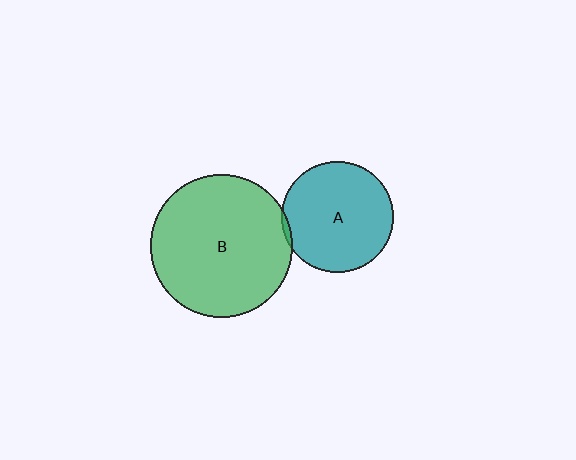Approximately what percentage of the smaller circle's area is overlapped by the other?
Approximately 5%.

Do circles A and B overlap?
Yes.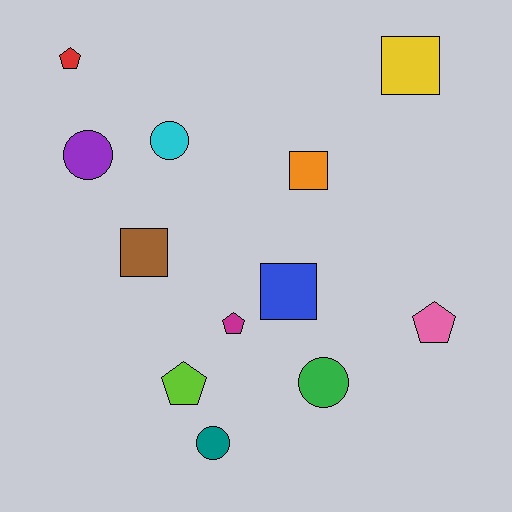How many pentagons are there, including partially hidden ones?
There are 4 pentagons.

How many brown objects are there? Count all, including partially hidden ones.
There is 1 brown object.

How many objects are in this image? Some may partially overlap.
There are 12 objects.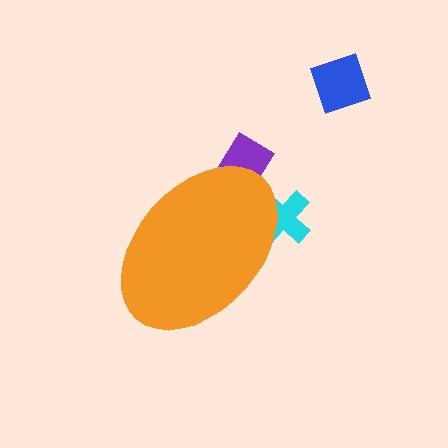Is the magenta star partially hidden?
Yes, the magenta star is partially hidden behind the orange ellipse.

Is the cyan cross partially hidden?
Yes, the cyan cross is partially hidden behind the orange ellipse.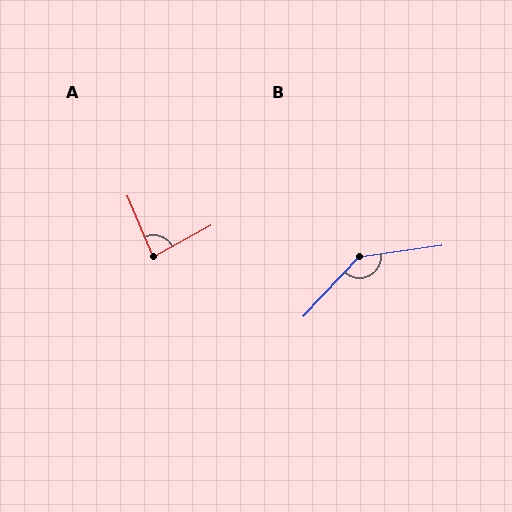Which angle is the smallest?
A, at approximately 84 degrees.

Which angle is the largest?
B, at approximately 142 degrees.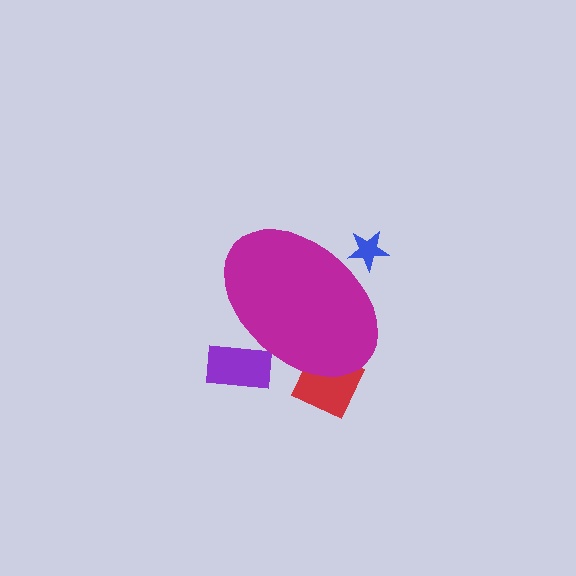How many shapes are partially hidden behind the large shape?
3 shapes are partially hidden.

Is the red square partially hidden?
Yes, the red square is partially hidden behind the magenta ellipse.